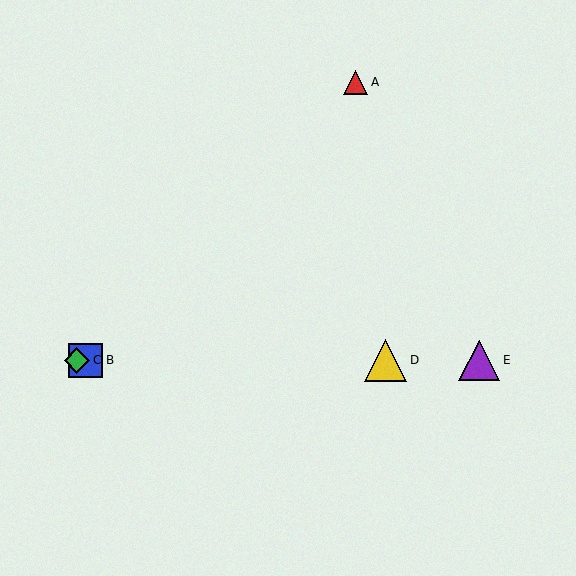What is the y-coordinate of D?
Object D is at y≈360.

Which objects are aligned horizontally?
Objects B, C, D, E are aligned horizontally.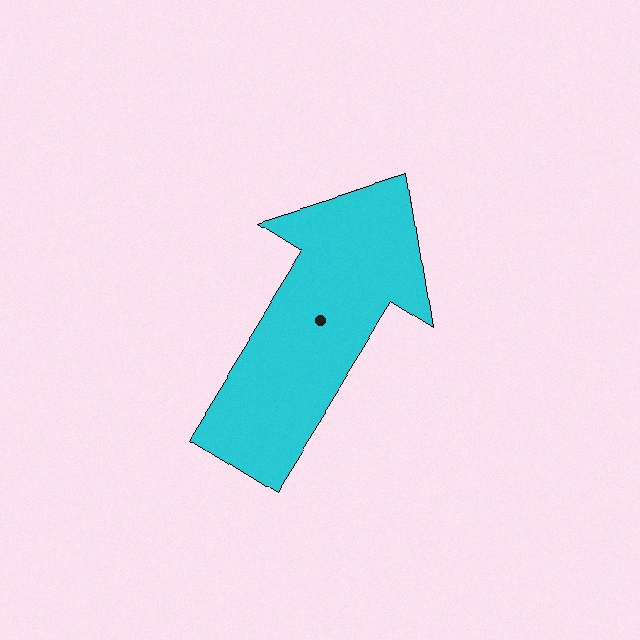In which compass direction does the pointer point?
Northeast.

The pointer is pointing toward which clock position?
Roughly 1 o'clock.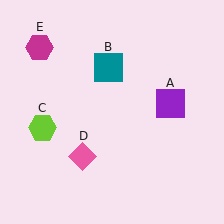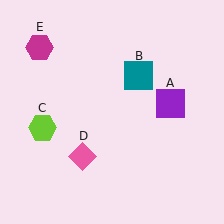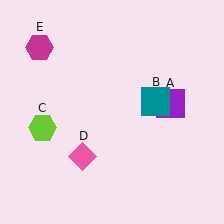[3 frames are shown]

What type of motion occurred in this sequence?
The teal square (object B) rotated clockwise around the center of the scene.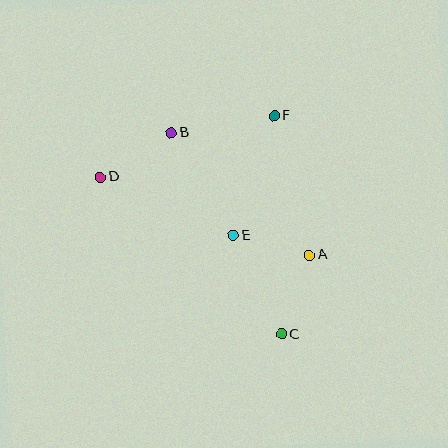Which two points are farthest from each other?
Points C and D are farthest from each other.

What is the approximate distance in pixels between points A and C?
The distance between A and C is approximately 84 pixels.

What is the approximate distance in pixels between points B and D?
The distance between B and D is approximately 84 pixels.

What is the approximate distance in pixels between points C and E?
The distance between C and E is approximately 110 pixels.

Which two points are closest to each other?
Points A and E are closest to each other.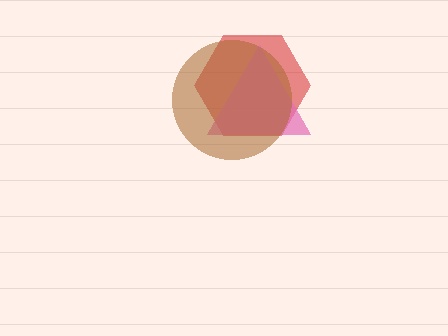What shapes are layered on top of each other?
The layered shapes are: a red hexagon, a pink triangle, a brown circle.